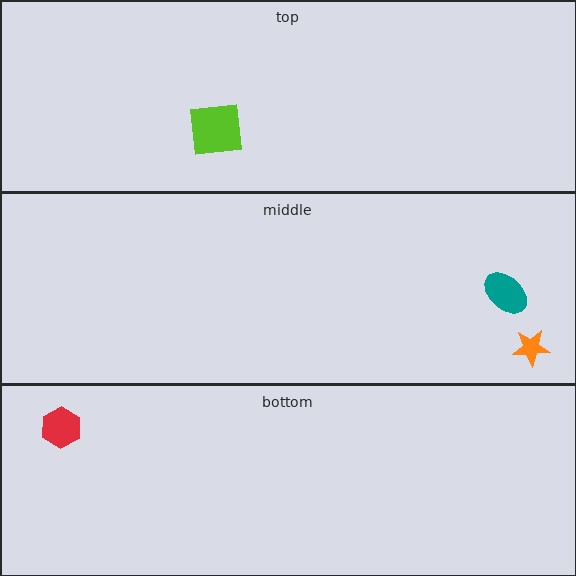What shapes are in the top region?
The lime square.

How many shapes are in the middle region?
2.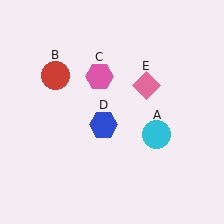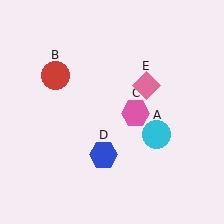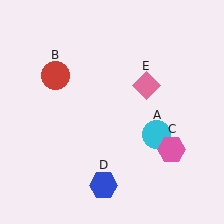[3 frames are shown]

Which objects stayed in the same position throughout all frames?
Cyan circle (object A) and red circle (object B) and pink diamond (object E) remained stationary.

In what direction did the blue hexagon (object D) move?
The blue hexagon (object D) moved down.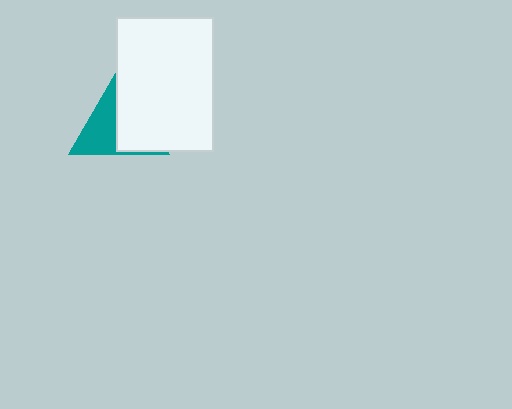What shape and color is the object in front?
The object in front is a white rectangle.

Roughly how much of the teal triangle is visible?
About half of it is visible (roughly 48%).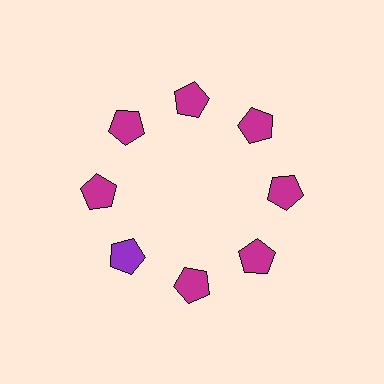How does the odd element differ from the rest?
It has a different color: purple instead of magenta.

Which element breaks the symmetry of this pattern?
The purple pentagon at roughly the 8 o'clock position breaks the symmetry. All other shapes are magenta pentagons.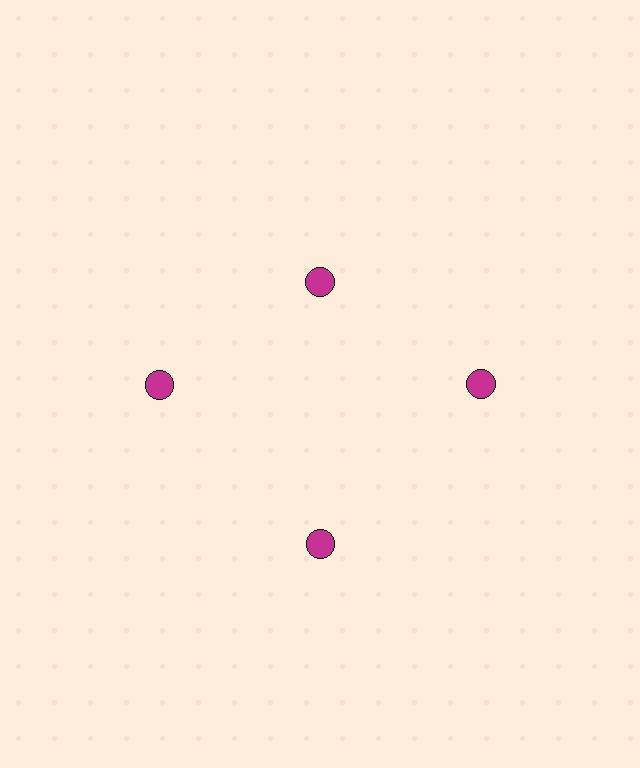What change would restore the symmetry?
The symmetry would be restored by moving it outward, back onto the ring so that all 4 circles sit at equal angles and equal distance from the center.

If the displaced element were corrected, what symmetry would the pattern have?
It would have 4-fold rotational symmetry — the pattern would map onto itself every 90 degrees.